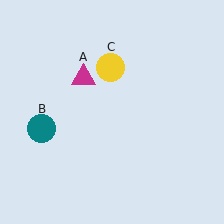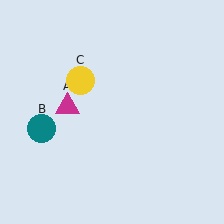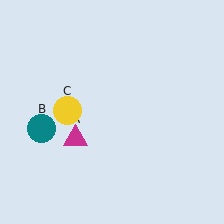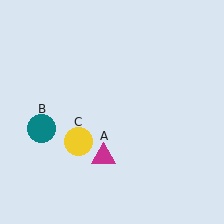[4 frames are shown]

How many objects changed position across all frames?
2 objects changed position: magenta triangle (object A), yellow circle (object C).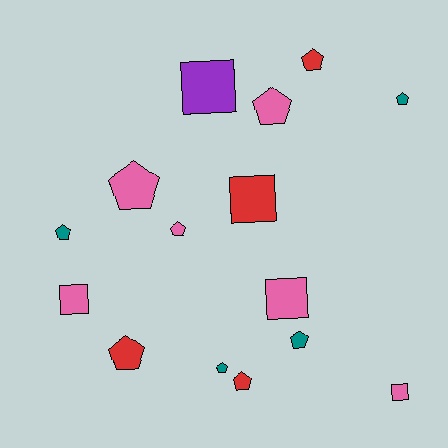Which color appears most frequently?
Pink, with 6 objects.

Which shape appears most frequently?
Pentagon, with 10 objects.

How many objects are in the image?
There are 15 objects.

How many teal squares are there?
There are no teal squares.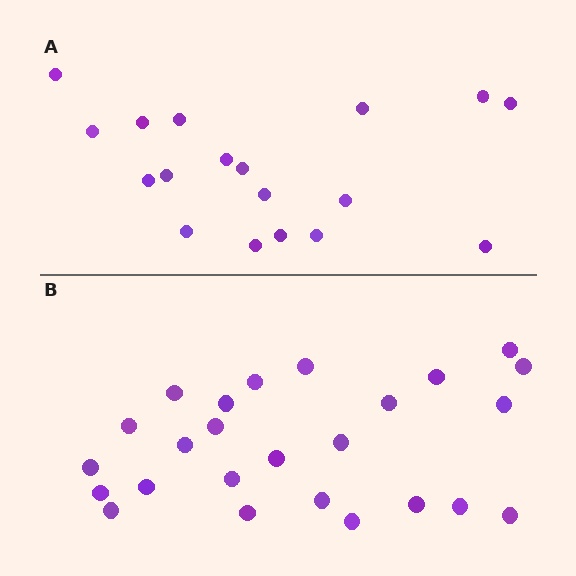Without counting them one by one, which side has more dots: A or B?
Region B (the bottom region) has more dots.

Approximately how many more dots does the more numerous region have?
Region B has roughly 8 or so more dots than region A.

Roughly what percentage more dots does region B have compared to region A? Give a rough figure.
About 40% more.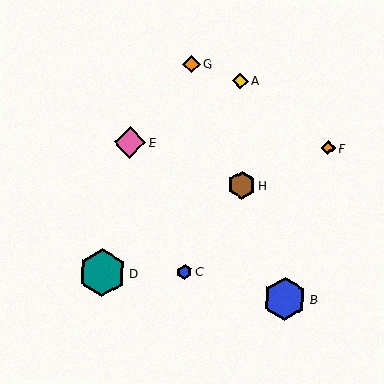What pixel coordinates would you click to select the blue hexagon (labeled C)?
Click at (185, 272) to select the blue hexagon C.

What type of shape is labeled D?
Shape D is a teal hexagon.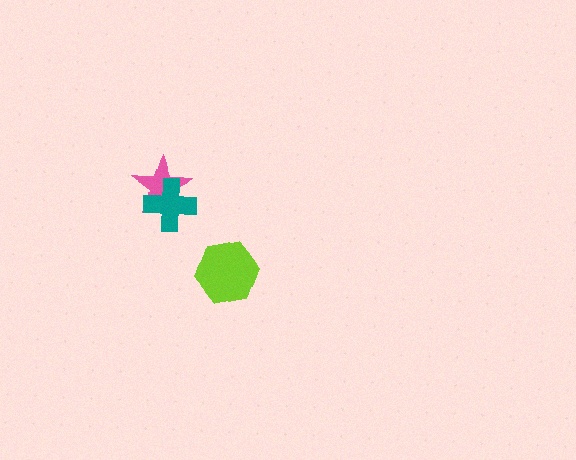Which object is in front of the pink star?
The teal cross is in front of the pink star.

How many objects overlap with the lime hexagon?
0 objects overlap with the lime hexagon.